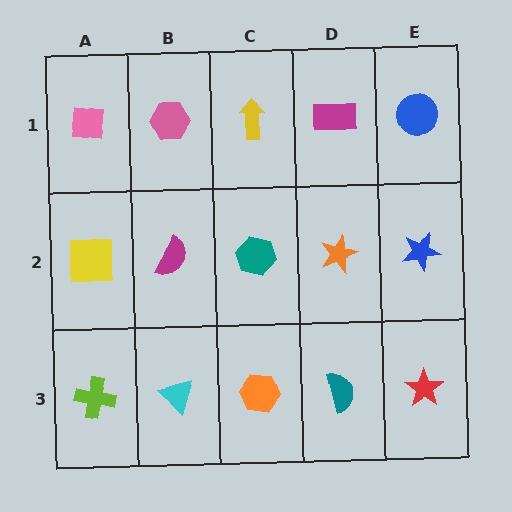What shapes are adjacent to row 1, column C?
A teal hexagon (row 2, column C), a pink hexagon (row 1, column B), a magenta rectangle (row 1, column D).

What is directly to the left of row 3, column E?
A teal semicircle.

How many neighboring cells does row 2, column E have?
3.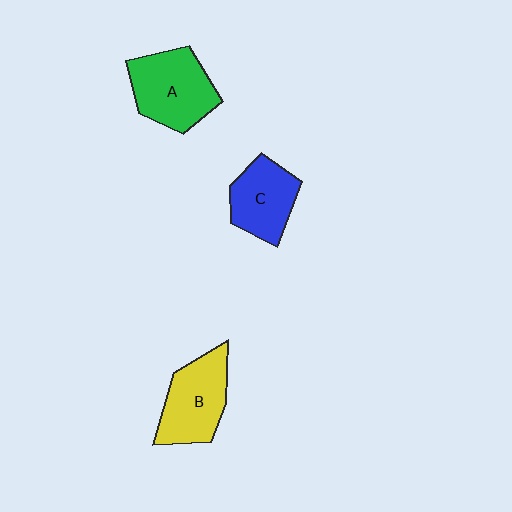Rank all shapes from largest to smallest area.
From largest to smallest: A (green), B (yellow), C (blue).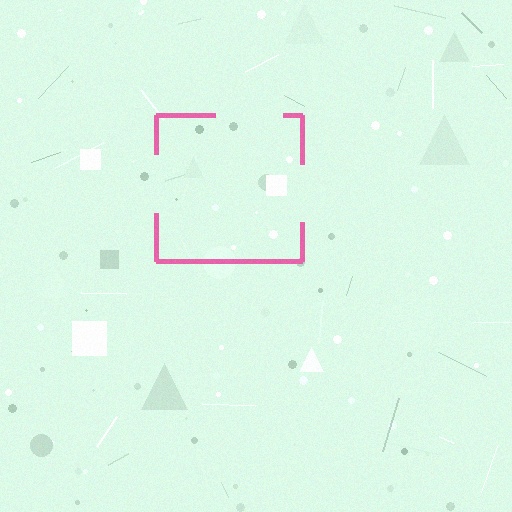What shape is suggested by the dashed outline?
The dashed outline suggests a square.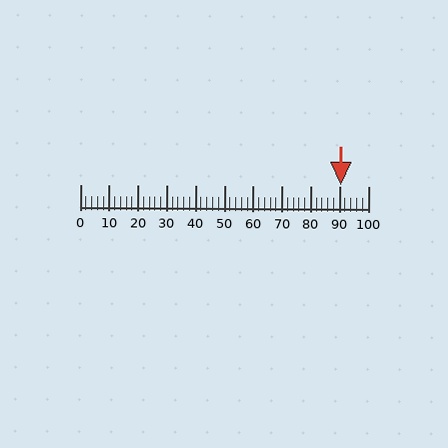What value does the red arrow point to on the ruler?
The red arrow points to approximately 90.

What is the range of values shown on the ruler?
The ruler shows values from 0 to 100.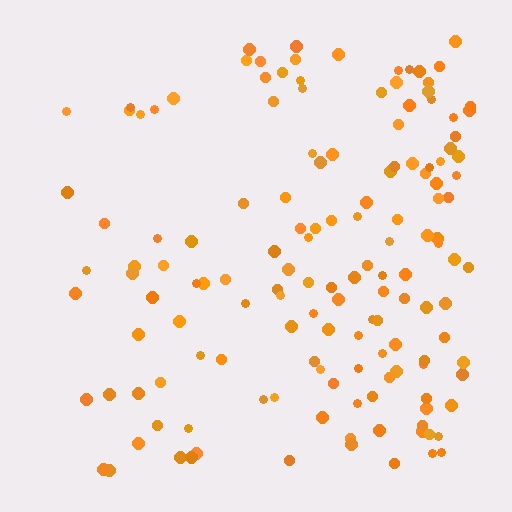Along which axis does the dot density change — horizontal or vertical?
Horizontal.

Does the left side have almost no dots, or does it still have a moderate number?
Still a moderate number, just noticeably fewer than the right.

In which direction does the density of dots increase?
From left to right, with the right side densest.